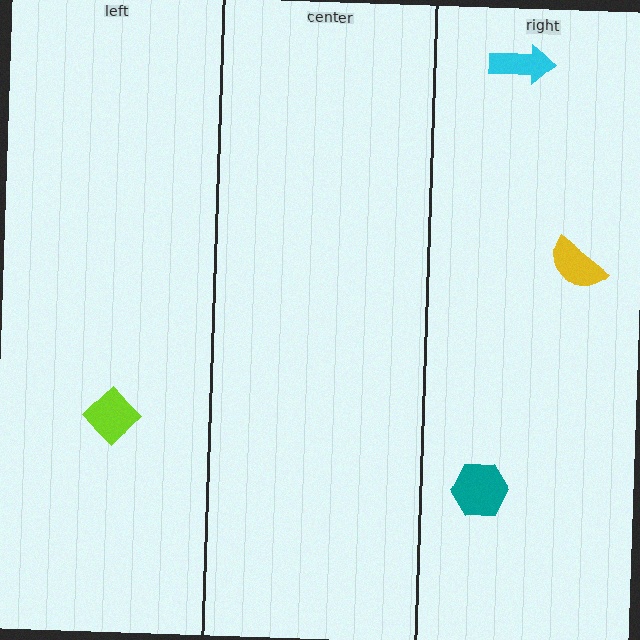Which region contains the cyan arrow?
The right region.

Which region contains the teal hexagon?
The right region.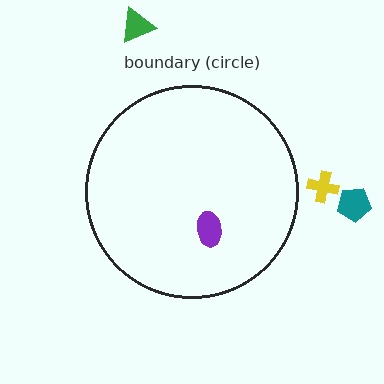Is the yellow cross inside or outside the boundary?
Outside.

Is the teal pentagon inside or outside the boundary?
Outside.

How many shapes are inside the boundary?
1 inside, 3 outside.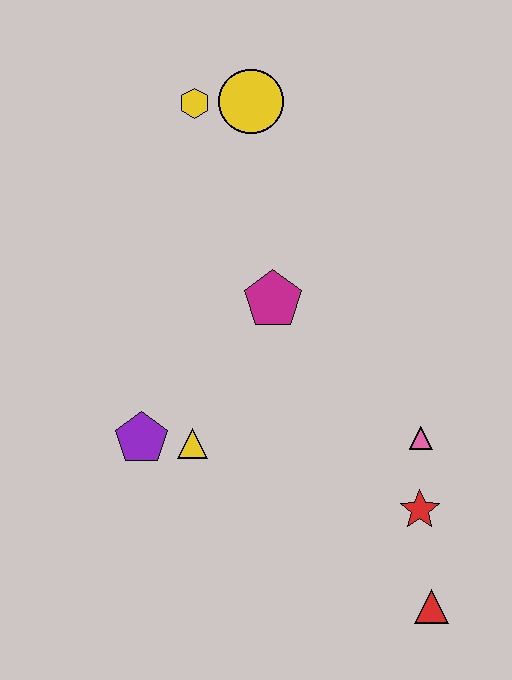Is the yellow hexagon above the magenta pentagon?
Yes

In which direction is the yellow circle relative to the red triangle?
The yellow circle is above the red triangle.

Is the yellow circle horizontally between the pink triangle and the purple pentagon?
Yes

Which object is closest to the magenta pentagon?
The yellow triangle is closest to the magenta pentagon.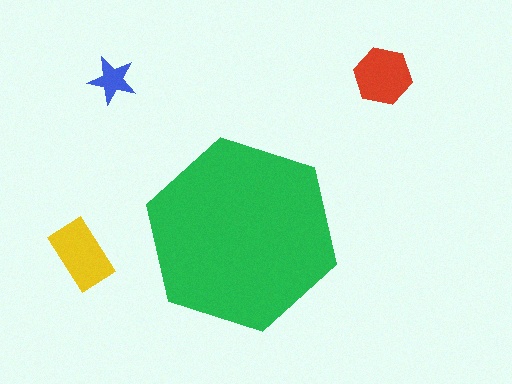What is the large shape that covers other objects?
A green hexagon.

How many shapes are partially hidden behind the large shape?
0 shapes are partially hidden.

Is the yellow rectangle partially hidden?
No, the yellow rectangle is fully visible.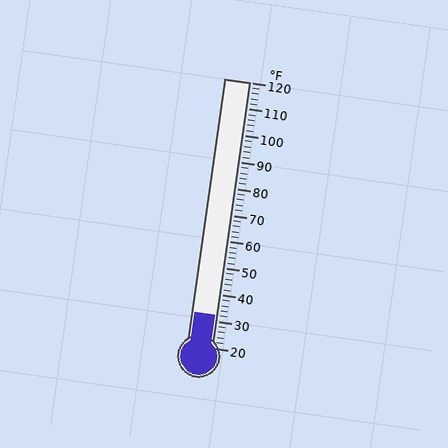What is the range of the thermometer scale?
The thermometer scale ranges from 20°F to 120°F.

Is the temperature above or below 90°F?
The temperature is below 90°F.